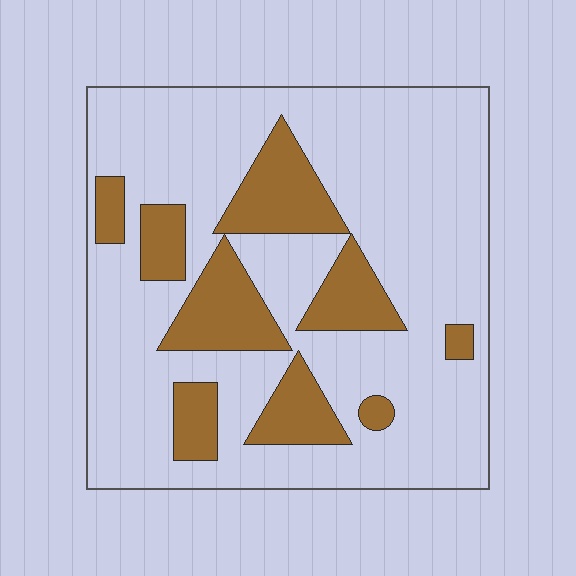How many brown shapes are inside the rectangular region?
9.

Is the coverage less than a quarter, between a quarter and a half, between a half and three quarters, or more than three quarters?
Less than a quarter.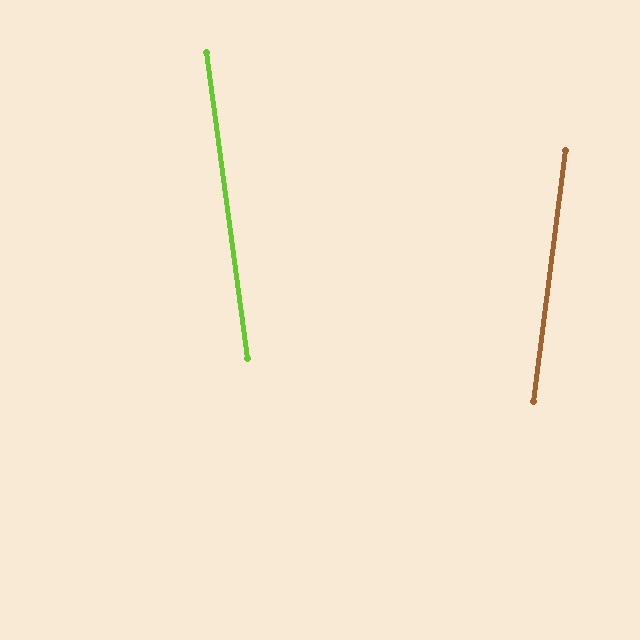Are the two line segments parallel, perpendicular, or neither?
Neither parallel nor perpendicular — they differ by about 15°.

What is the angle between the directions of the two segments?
Approximately 15 degrees.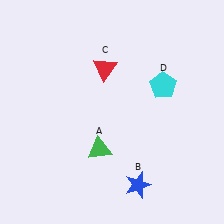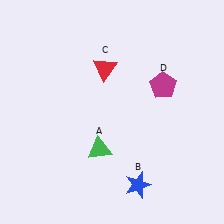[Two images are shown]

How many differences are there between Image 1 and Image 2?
There is 1 difference between the two images.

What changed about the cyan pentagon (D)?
In Image 1, D is cyan. In Image 2, it changed to magenta.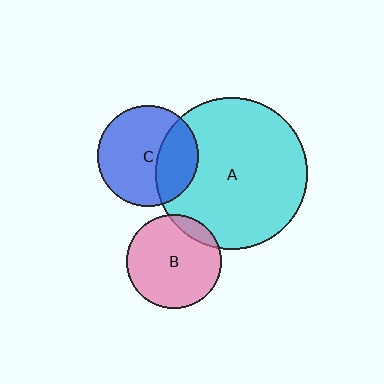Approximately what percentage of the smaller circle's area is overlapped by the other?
Approximately 10%.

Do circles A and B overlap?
Yes.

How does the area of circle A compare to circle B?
Approximately 2.6 times.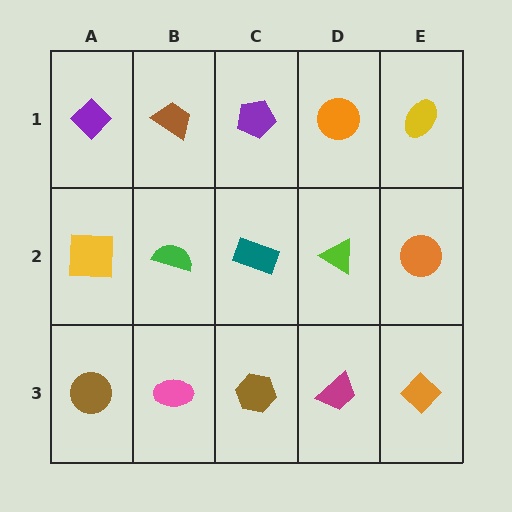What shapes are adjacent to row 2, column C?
A purple pentagon (row 1, column C), a brown hexagon (row 3, column C), a green semicircle (row 2, column B), a lime triangle (row 2, column D).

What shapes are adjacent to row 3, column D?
A lime triangle (row 2, column D), a brown hexagon (row 3, column C), an orange diamond (row 3, column E).